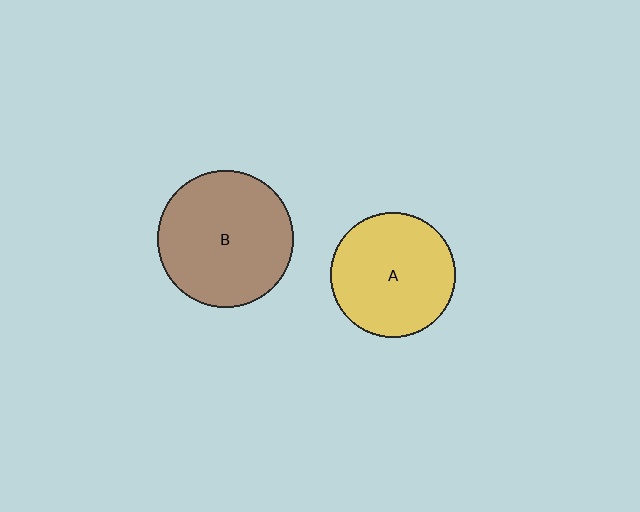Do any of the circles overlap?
No, none of the circles overlap.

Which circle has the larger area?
Circle B (brown).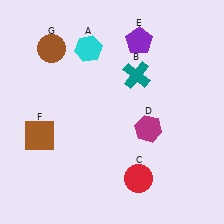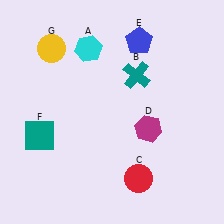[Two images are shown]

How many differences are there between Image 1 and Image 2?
There are 3 differences between the two images.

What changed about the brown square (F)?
In Image 1, F is brown. In Image 2, it changed to teal.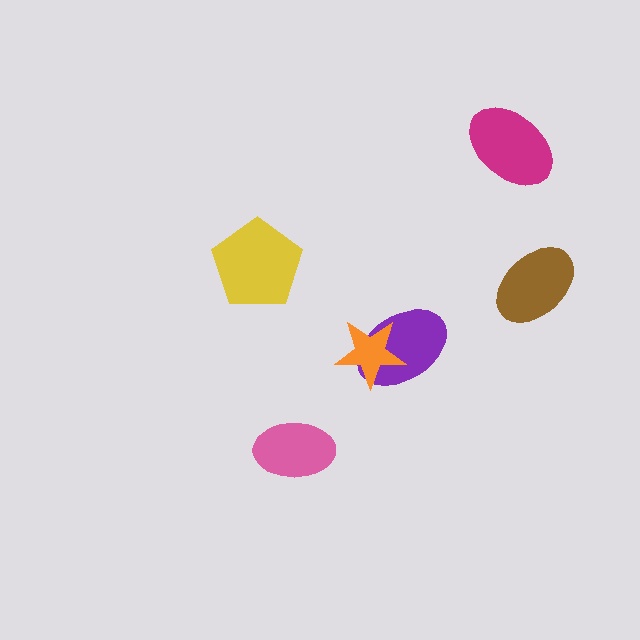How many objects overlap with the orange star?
1 object overlaps with the orange star.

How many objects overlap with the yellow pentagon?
0 objects overlap with the yellow pentagon.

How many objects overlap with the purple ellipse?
1 object overlaps with the purple ellipse.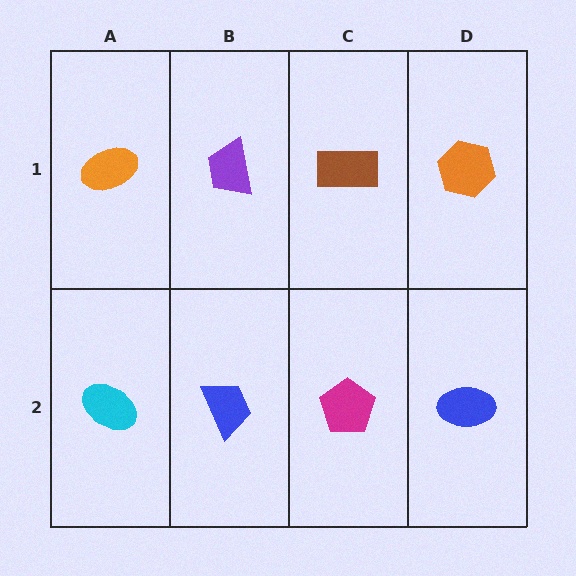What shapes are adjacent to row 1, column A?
A cyan ellipse (row 2, column A), a purple trapezoid (row 1, column B).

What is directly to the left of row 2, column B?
A cyan ellipse.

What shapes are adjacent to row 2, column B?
A purple trapezoid (row 1, column B), a cyan ellipse (row 2, column A), a magenta pentagon (row 2, column C).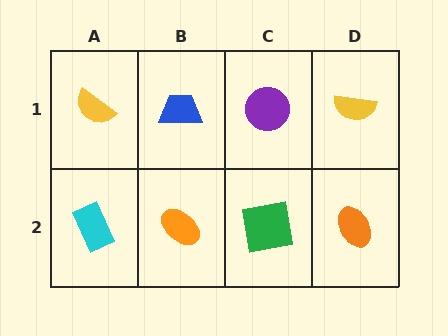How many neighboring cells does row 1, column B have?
3.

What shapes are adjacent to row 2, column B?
A blue trapezoid (row 1, column B), a cyan rectangle (row 2, column A), a green square (row 2, column C).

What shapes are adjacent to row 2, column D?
A yellow semicircle (row 1, column D), a green square (row 2, column C).